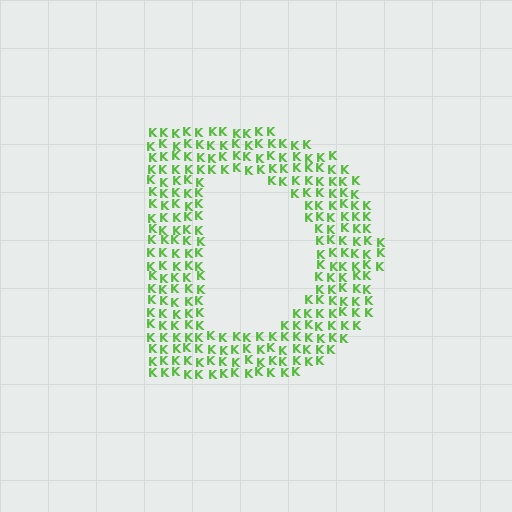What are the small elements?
The small elements are letter K's.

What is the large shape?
The large shape is the letter D.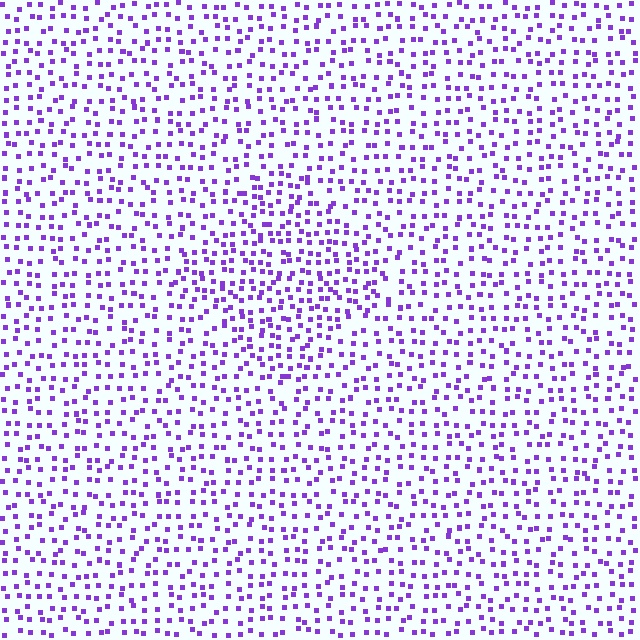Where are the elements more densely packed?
The elements are more densely packed inside the diamond boundary.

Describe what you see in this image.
The image contains small purple elements arranged at two different densities. A diamond-shaped region is visible where the elements are more densely packed than the surrounding area.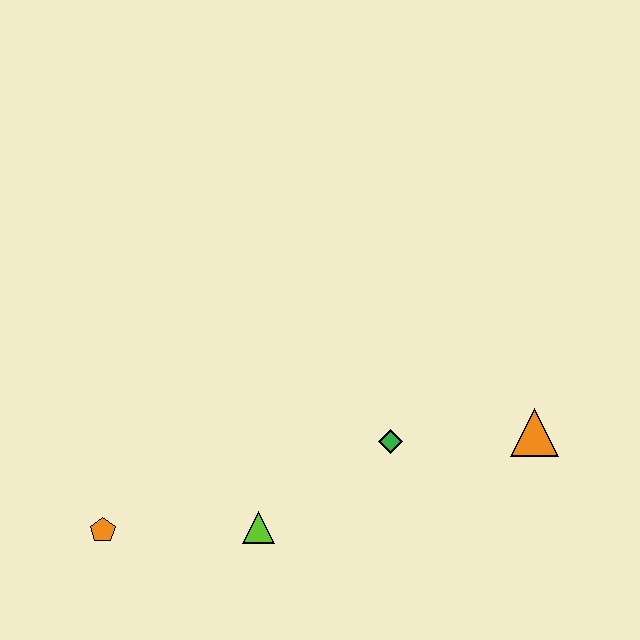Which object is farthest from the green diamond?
The orange pentagon is farthest from the green diamond.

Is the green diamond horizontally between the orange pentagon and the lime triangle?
No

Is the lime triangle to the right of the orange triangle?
No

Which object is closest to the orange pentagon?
The lime triangle is closest to the orange pentagon.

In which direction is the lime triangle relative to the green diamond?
The lime triangle is to the left of the green diamond.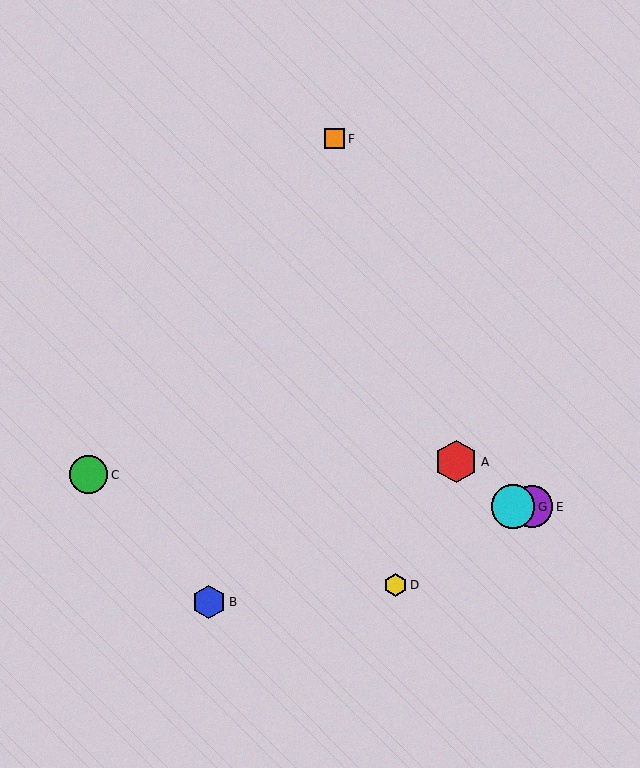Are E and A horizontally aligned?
No, E is at y≈507 and A is at y≈462.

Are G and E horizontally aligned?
Yes, both are at y≈507.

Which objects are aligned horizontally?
Objects E, G are aligned horizontally.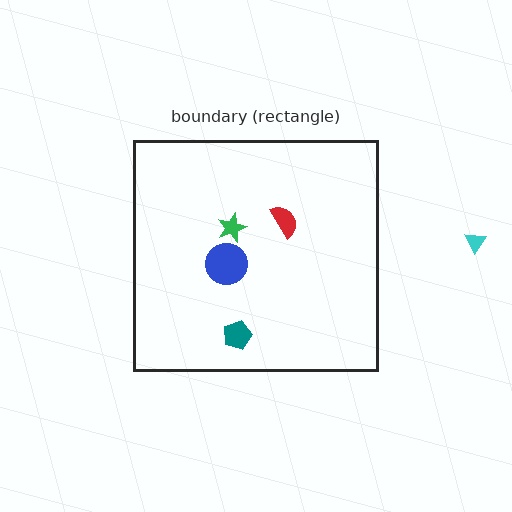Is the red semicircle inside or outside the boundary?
Inside.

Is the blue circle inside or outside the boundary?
Inside.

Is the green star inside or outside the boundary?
Inside.